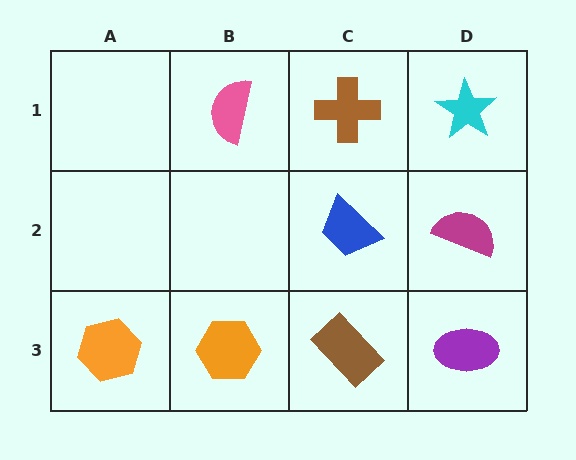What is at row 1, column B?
A pink semicircle.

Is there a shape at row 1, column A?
No, that cell is empty.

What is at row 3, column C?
A brown rectangle.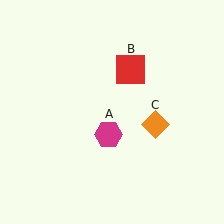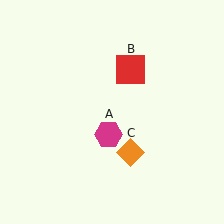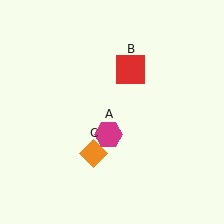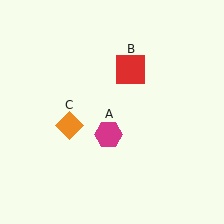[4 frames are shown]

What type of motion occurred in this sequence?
The orange diamond (object C) rotated clockwise around the center of the scene.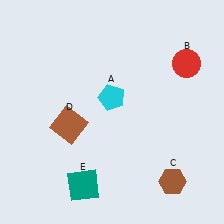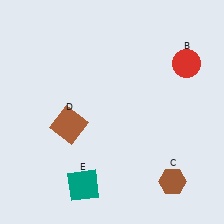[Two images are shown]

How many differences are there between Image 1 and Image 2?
There is 1 difference between the two images.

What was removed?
The cyan pentagon (A) was removed in Image 2.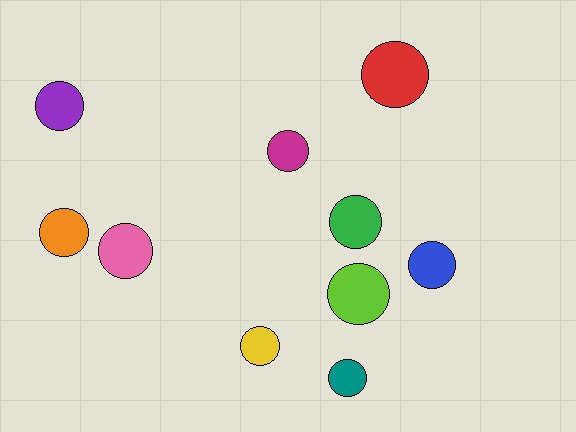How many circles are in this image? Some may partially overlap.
There are 10 circles.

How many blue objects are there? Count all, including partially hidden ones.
There is 1 blue object.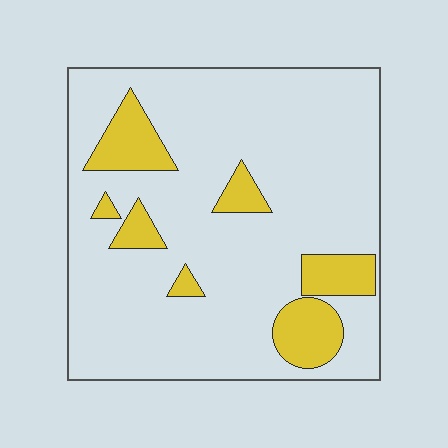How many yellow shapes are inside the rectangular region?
7.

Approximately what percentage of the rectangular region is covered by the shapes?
Approximately 15%.